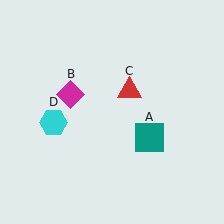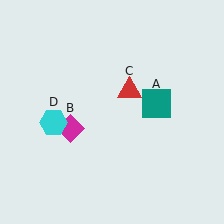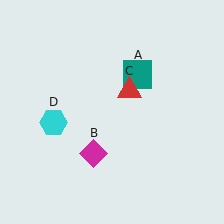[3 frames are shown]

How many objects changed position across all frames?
2 objects changed position: teal square (object A), magenta diamond (object B).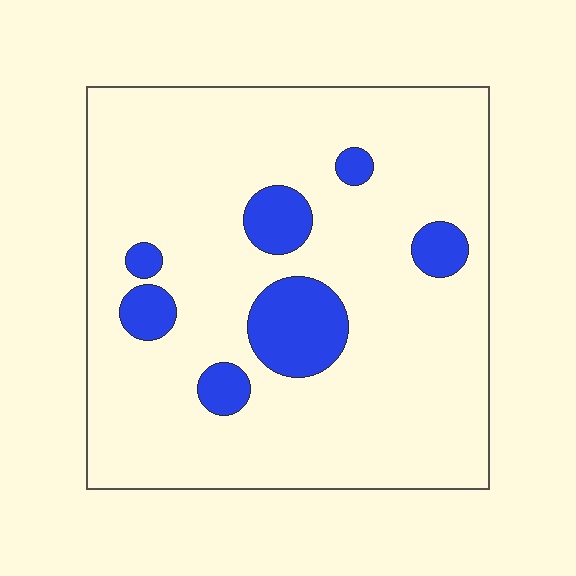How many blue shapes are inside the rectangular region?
7.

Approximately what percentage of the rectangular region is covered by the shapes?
Approximately 15%.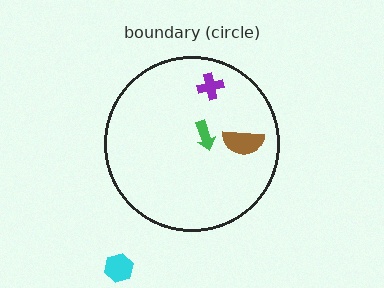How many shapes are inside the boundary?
3 inside, 1 outside.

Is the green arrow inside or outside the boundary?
Inside.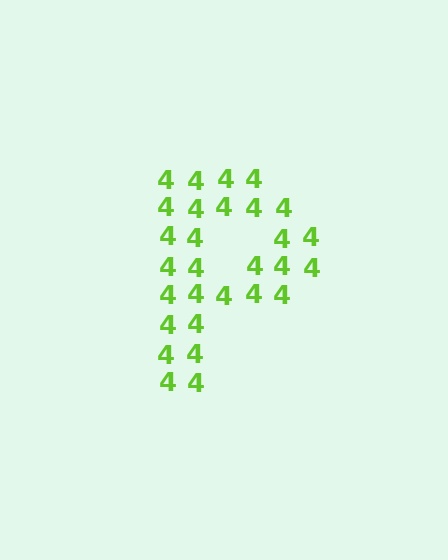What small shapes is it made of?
It is made of small digit 4's.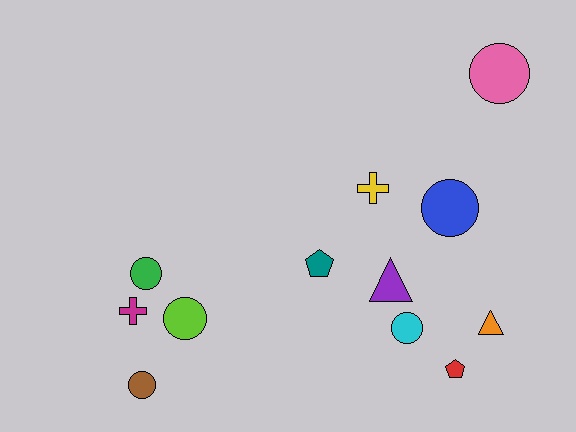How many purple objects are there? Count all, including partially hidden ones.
There is 1 purple object.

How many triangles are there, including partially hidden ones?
There are 2 triangles.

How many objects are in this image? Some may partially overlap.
There are 12 objects.